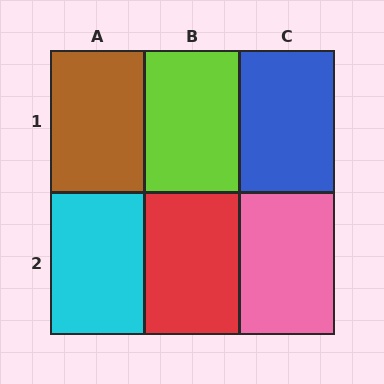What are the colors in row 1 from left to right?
Brown, lime, blue.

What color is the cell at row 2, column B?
Red.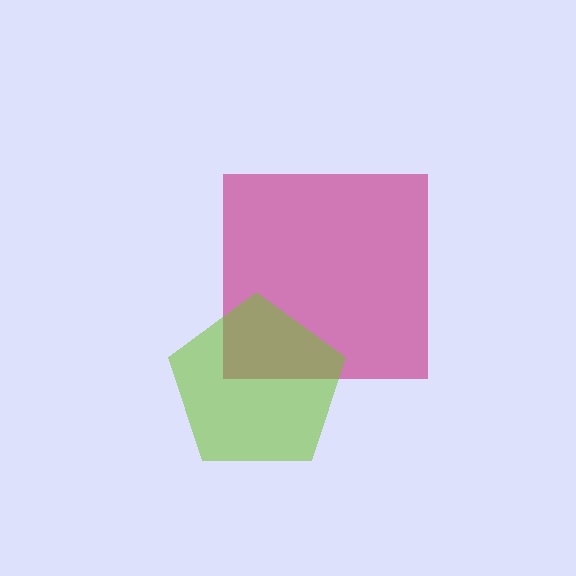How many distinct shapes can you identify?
There are 2 distinct shapes: a magenta square, a lime pentagon.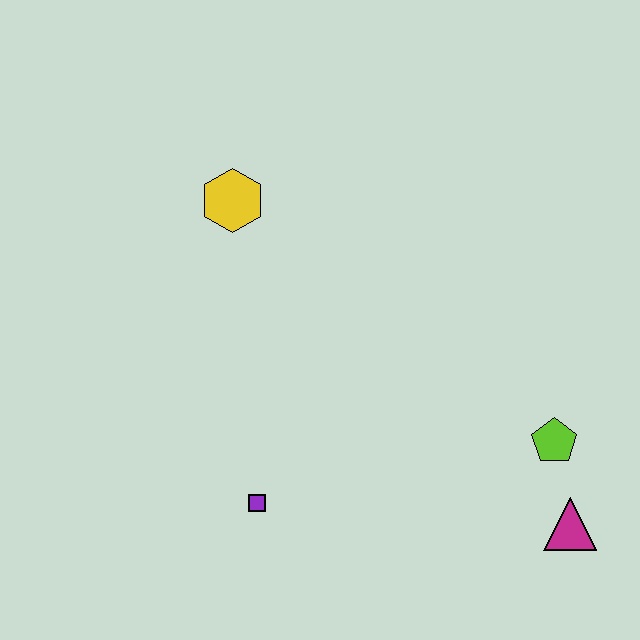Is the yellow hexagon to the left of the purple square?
Yes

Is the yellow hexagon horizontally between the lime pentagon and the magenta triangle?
No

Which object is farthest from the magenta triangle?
The yellow hexagon is farthest from the magenta triangle.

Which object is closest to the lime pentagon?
The magenta triangle is closest to the lime pentagon.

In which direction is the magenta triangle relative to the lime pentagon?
The magenta triangle is below the lime pentagon.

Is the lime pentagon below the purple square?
No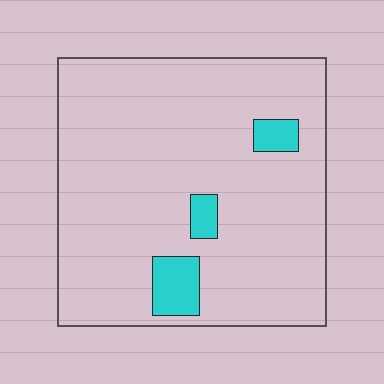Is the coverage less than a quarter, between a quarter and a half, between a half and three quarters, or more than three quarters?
Less than a quarter.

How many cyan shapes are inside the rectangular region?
3.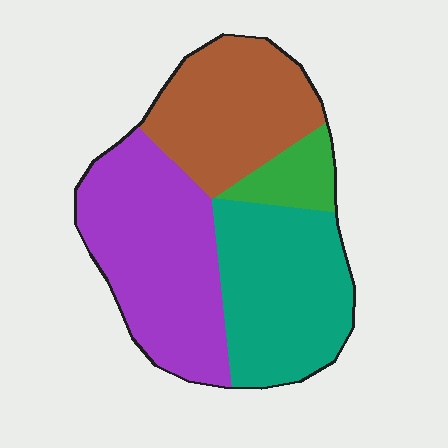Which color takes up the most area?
Purple, at roughly 35%.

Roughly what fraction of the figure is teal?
Teal takes up between a quarter and a half of the figure.